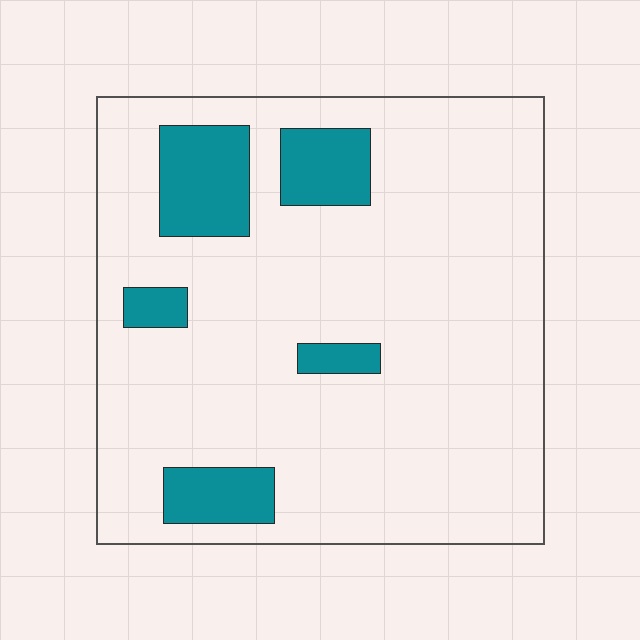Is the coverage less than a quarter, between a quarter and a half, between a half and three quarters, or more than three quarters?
Less than a quarter.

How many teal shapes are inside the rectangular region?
5.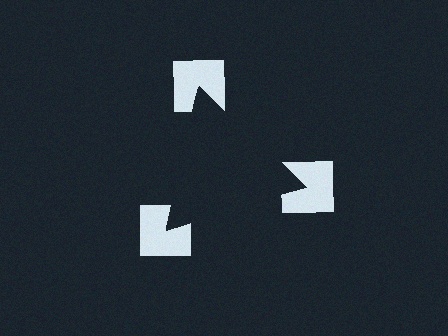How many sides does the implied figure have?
3 sides.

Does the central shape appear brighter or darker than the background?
It typically appears slightly darker than the background, even though no actual brightness change is drawn.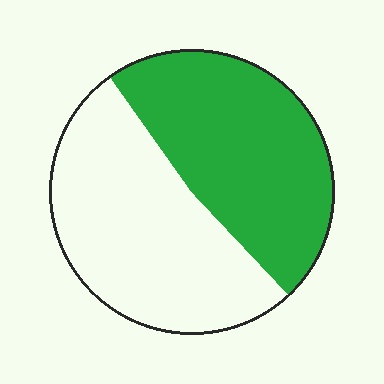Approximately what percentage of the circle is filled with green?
Approximately 50%.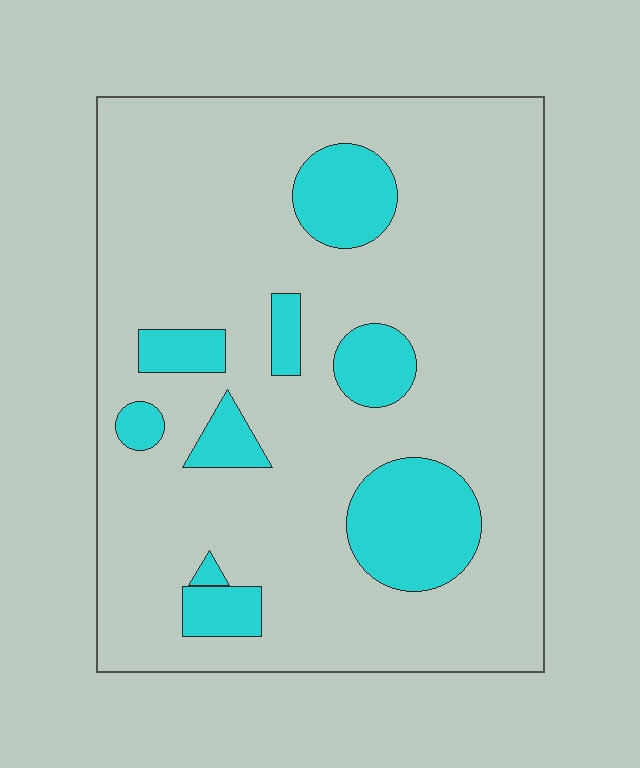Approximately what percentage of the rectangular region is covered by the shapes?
Approximately 20%.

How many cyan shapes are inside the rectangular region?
9.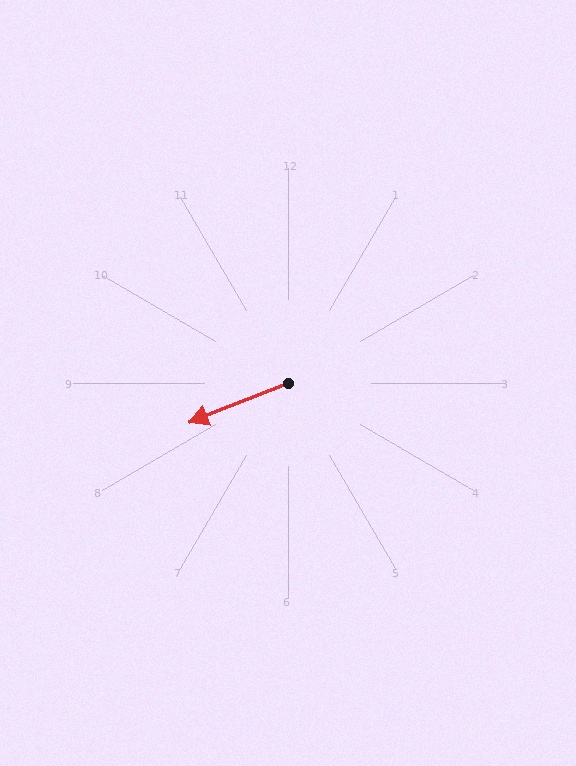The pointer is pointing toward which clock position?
Roughly 8 o'clock.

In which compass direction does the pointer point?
West.